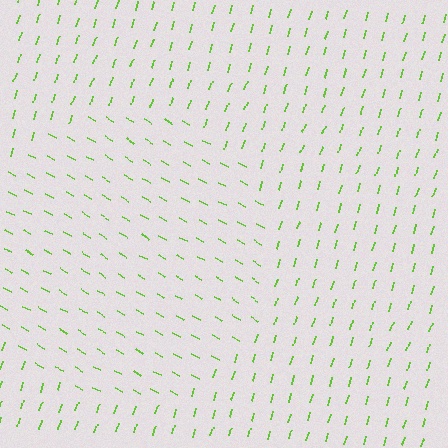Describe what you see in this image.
The image is filled with small lime line segments. A circle region in the image has lines oriented differently from the surrounding lines, creating a visible texture boundary.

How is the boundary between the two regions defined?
The boundary is defined purely by a change in line orientation (approximately 78 degrees difference). All lines are the same color and thickness.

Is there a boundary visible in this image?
Yes, there is a texture boundary formed by a change in line orientation.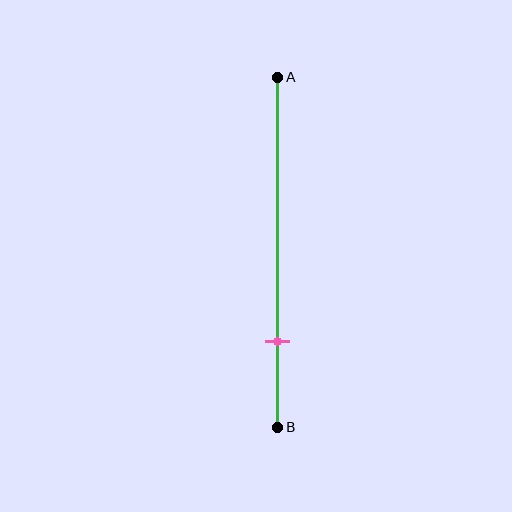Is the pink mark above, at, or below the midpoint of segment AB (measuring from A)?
The pink mark is below the midpoint of segment AB.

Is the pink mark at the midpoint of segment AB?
No, the mark is at about 75% from A, not at the 50% midpoint.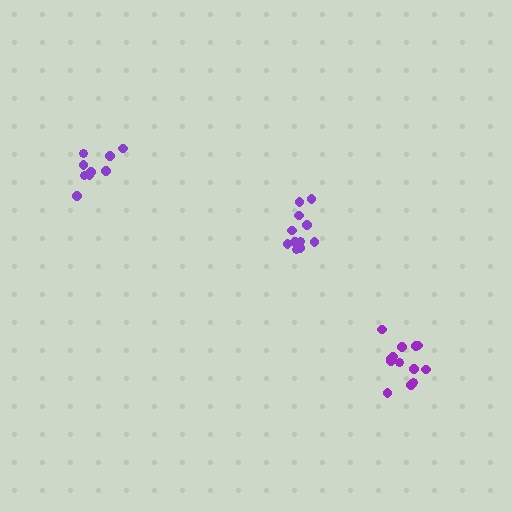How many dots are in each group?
Group 1: 9 dots, Group 2: 11 dots, Group 3: 13 dots (33 total).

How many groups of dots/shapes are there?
There are 3 groups.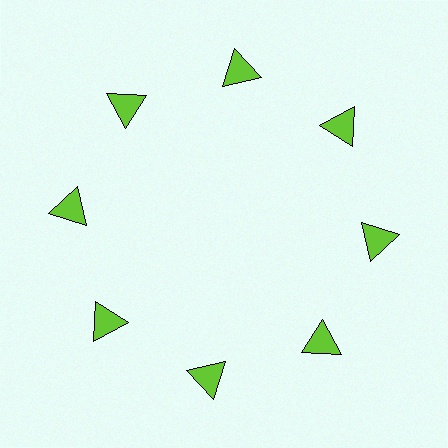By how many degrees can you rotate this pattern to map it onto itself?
The pattern maps onto itself every 45 degrees of rotation.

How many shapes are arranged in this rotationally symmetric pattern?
There are 8 shapes, arranged in 8 groups of 1.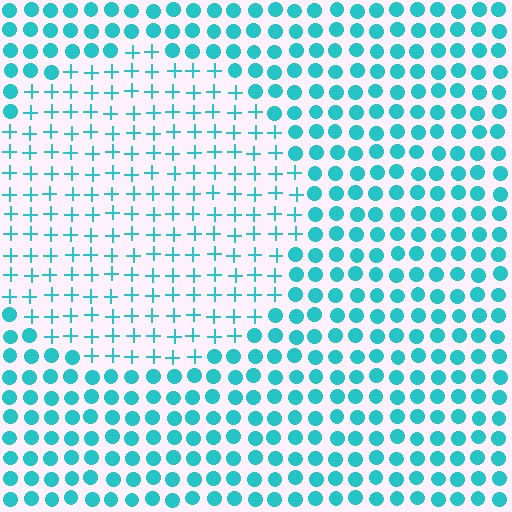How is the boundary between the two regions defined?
The boundary is defined by a change in element shape: plus signs inside vs. circles outside. All elements share the same color and spacing.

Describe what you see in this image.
The image is filled with small cyan elements arranged in a uniform grid. A circle-shaped region contains plus signs, while the surrounding area contains circles. The boundary is defined purely by the change in element shape.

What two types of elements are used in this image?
The image uses plus signs inside the circle region and circles outside it.